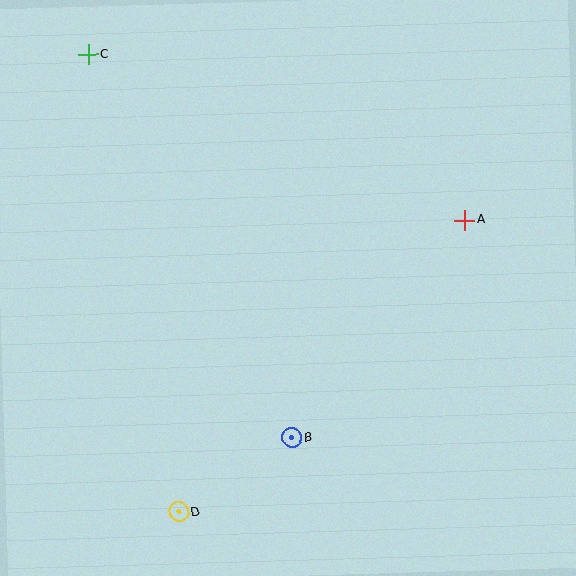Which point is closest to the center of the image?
Point B at (292, 438) is closest to the center.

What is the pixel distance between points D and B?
The distance between D and B is 135 pixels.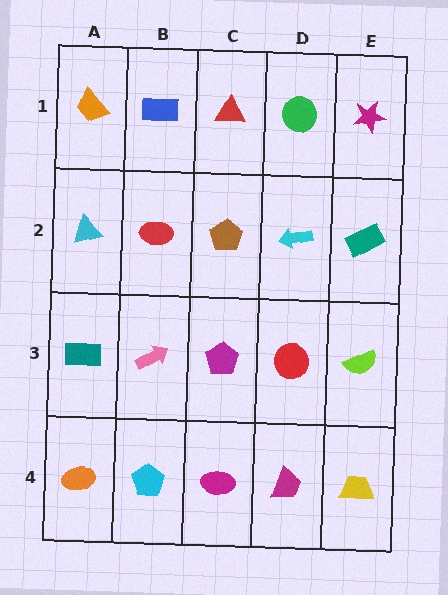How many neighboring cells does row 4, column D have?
3.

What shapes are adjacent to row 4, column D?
A red circle (row 3, column D), a magenta ellipse (row 4, column C), a yellow trapezoid (row 4, column E).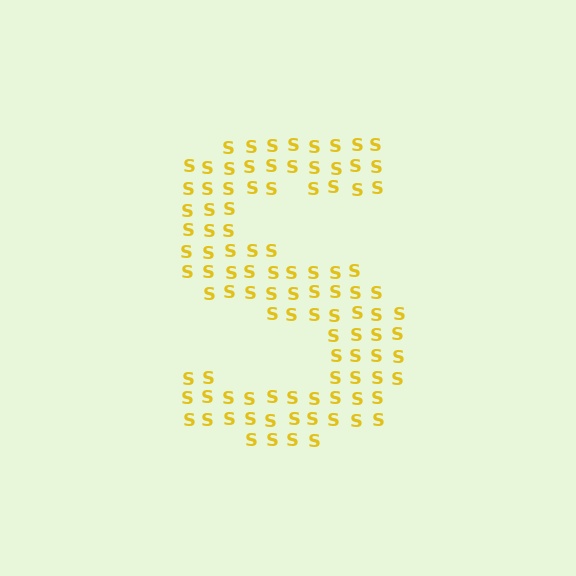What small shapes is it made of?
It is made of small letter S's.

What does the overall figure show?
The overall figure shows the letter S.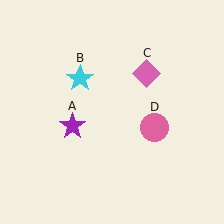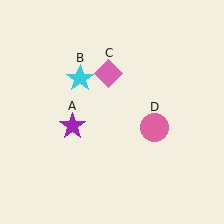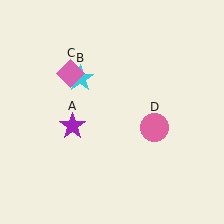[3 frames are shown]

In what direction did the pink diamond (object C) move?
The pink diamond (object C) moved left.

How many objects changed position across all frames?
1 object changed position: pink diamond (object C).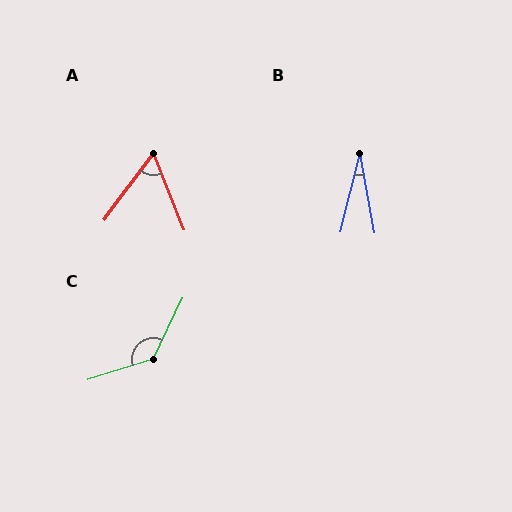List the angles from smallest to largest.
B (24°), A (58°), C (134°).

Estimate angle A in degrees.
Approximately 58 degrees.